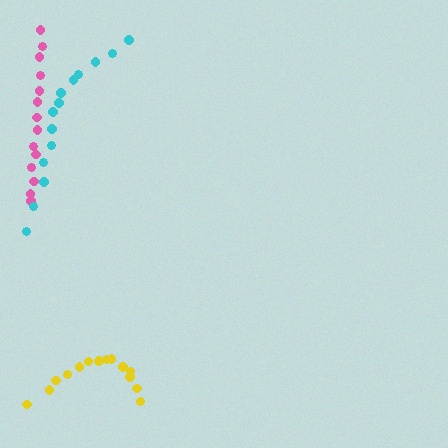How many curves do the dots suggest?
There are 3 distinct paths.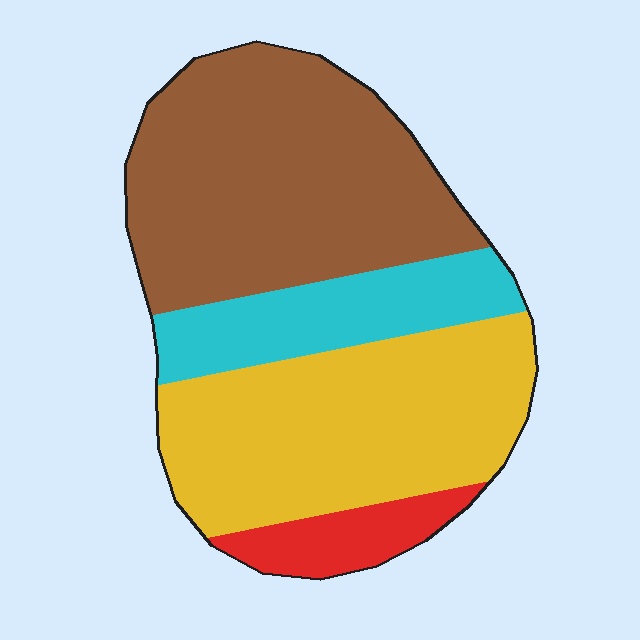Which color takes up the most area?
Brown, at roughly 40%.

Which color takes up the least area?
Red, at roughly 10%.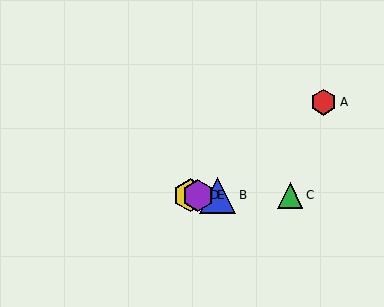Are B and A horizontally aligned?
No, B is at y≈195 and A is at y≈102.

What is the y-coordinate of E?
Object E is at y≈195.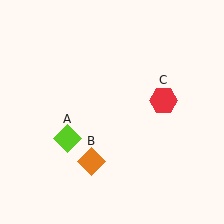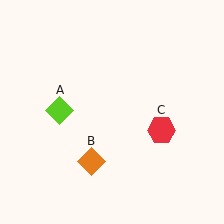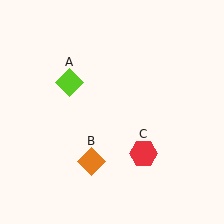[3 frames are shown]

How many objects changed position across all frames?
2 objects changed position: lime diamond (object A), red hexagon (object C).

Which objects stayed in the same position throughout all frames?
Orange diamond (object B) remained stationary.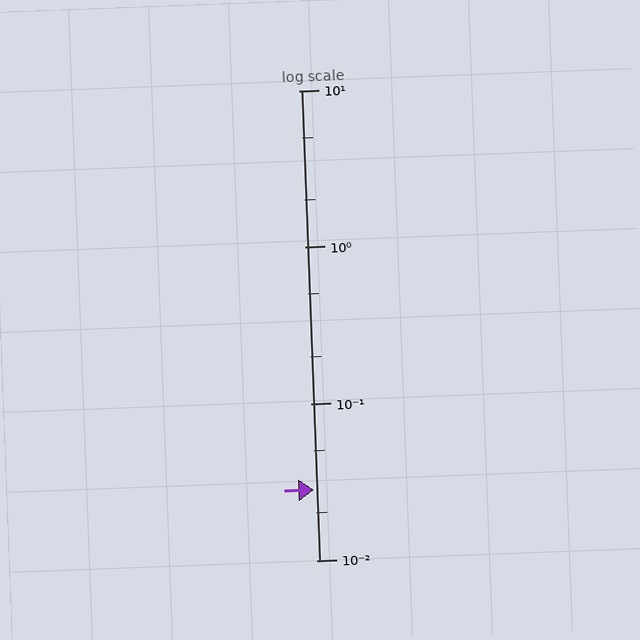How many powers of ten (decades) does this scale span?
The scale spans 3 decades, from 0.01 to 10.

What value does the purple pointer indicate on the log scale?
The pointer indicates approximately 0.028.